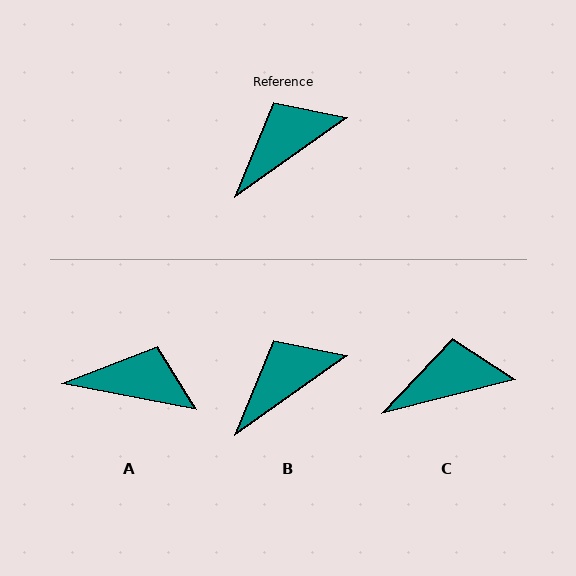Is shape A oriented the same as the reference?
No, it is off by about 46 degrees.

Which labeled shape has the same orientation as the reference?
B.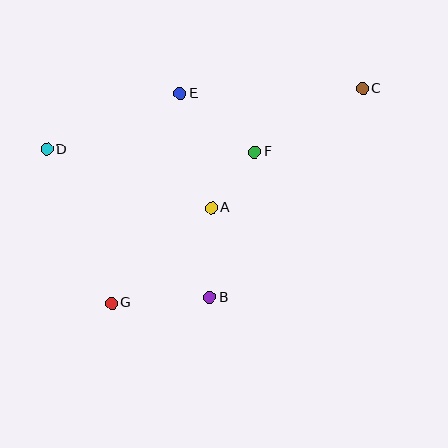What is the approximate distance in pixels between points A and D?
The distance between A and D is approximately 174 pixels.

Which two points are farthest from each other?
Points C and G are farthest from each other.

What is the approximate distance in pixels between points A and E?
The distance between A and E is approximately 119 pixels.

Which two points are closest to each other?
Points A and F are closest to each other.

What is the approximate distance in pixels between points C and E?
The distance between C and E is approximately 183 pixels.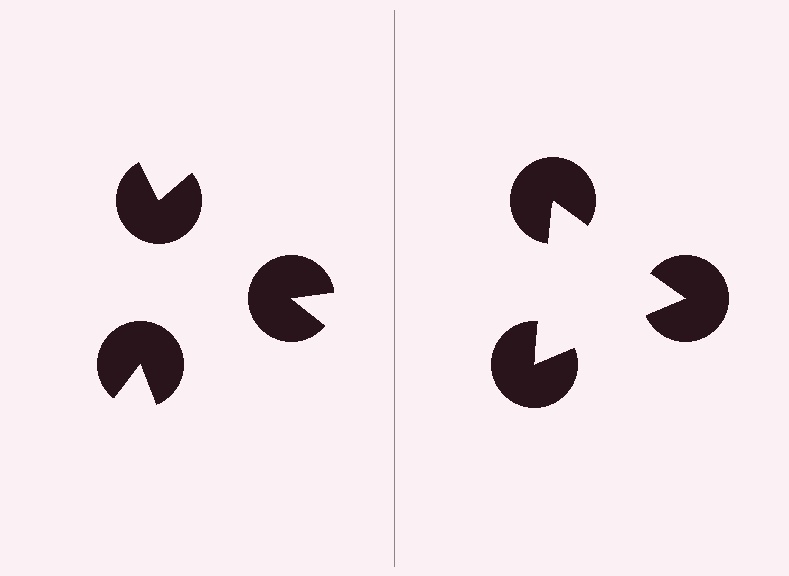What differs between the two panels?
The pac-man discs are positioned identically on both sides; only the wedge orientations differ. On the right they align to a triangle; on the left they are misaligned.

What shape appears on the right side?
An illusory triangle.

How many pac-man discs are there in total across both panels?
6 — 3 on each side.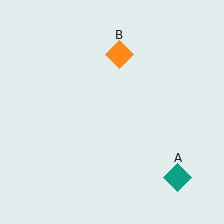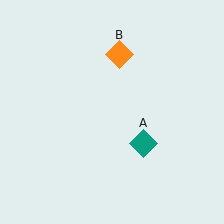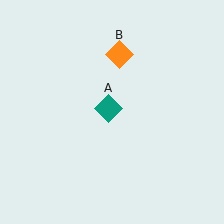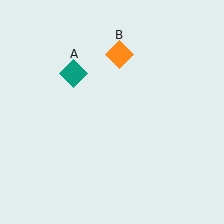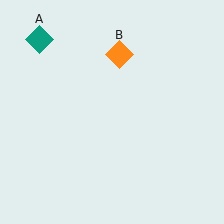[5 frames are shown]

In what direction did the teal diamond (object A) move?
The teal diamond (object A) moved up and to the left.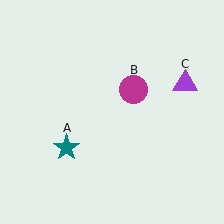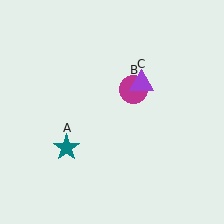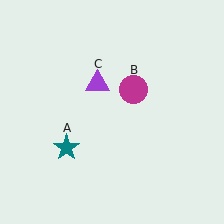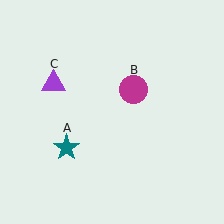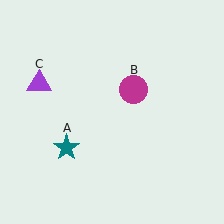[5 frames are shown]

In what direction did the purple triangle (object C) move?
The purple triangle (object C) moved left.